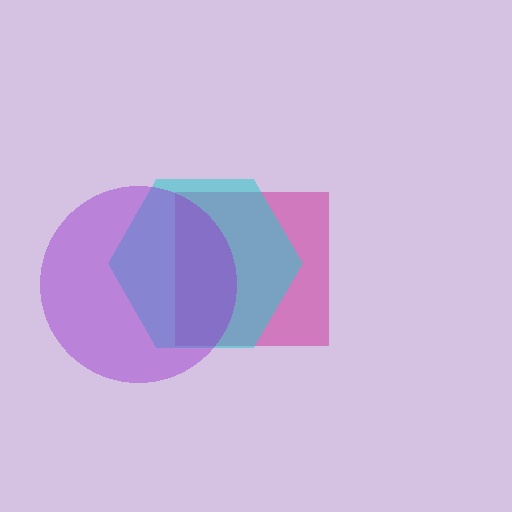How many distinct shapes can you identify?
There are 3 distinct shapes: a magenta square, a cyan hexagon, a purple circle.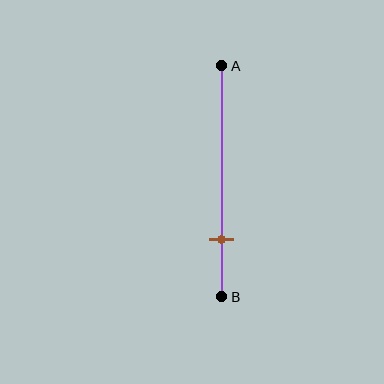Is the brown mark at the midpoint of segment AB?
No, the mark is at about 75% from A, not at the 50% midpoint.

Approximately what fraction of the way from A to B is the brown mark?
The brown mark is approximately 75% of the way from A to B.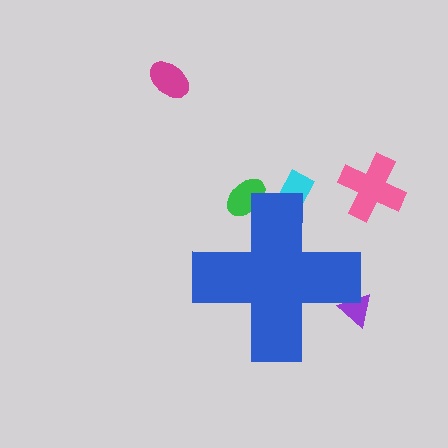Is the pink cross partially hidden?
No, the pink cross is fully visible.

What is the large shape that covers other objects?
A blue cross.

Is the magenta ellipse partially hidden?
No, the magenta ellipse is fully visible.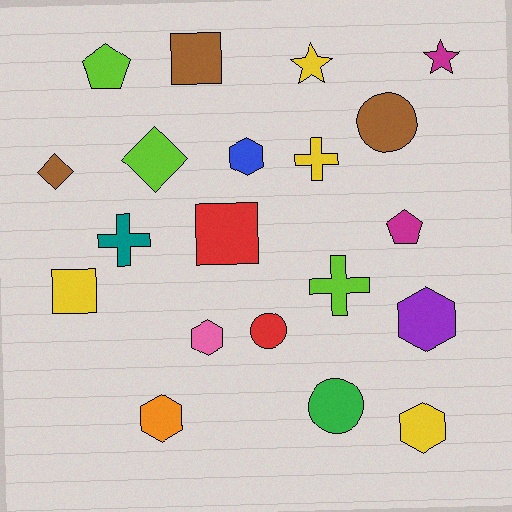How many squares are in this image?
There are 3 squares.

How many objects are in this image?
There are 20 objects.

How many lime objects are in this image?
There are 3 lime objects.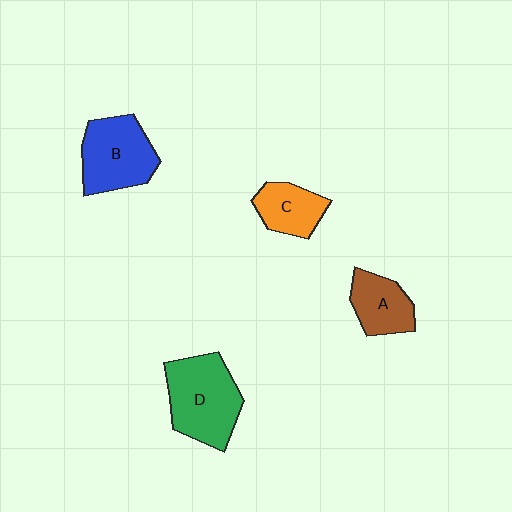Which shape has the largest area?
Shape D (green).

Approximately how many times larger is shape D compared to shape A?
Approximately 1.7 times.